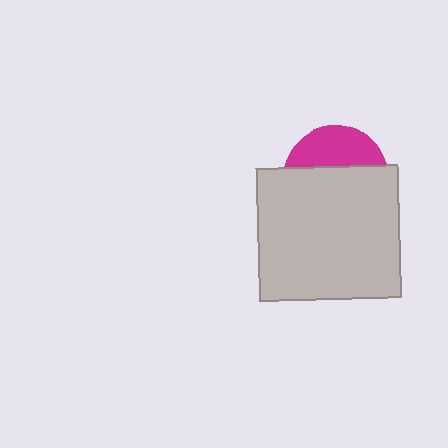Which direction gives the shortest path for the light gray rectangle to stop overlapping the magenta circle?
Moving down gives the shortest separation.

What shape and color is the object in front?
The object in front is a light gray rectangle.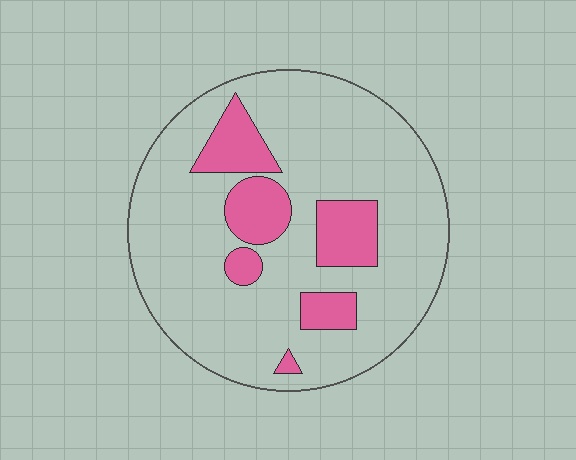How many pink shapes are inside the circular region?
6.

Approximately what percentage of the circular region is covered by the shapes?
Approximately 20%.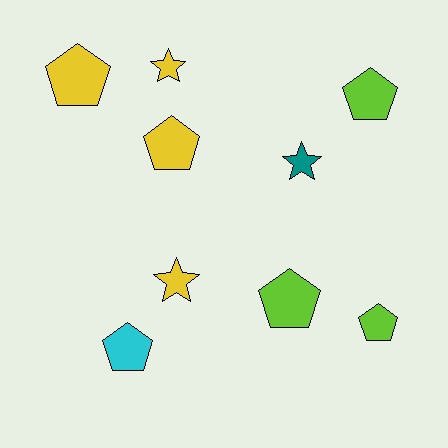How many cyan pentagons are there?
There is 1 cyan pentagon.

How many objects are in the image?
There are 9 objects.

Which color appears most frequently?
Yellow, with 4 objects.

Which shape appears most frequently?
Pentagon, with 6 objects.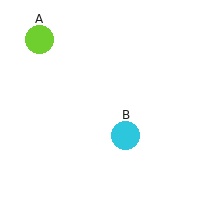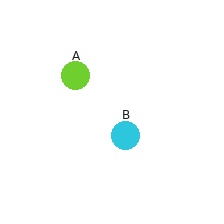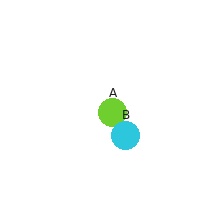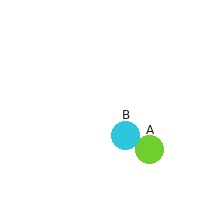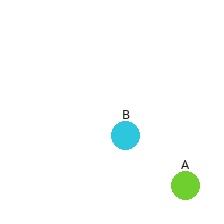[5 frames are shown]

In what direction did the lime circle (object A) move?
The lime circle (object A) moved down and to the right.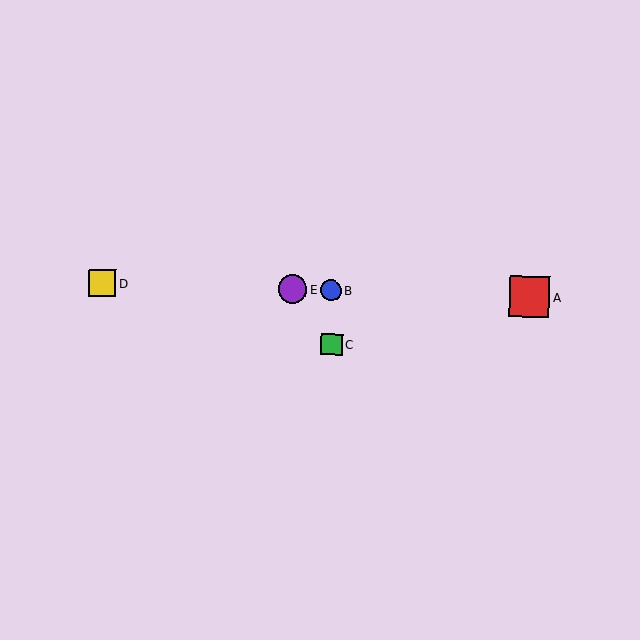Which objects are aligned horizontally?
Objects A, B, D, E are aligned horizontally.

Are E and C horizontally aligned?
No, E is at y≈289 and C is at y≈344.